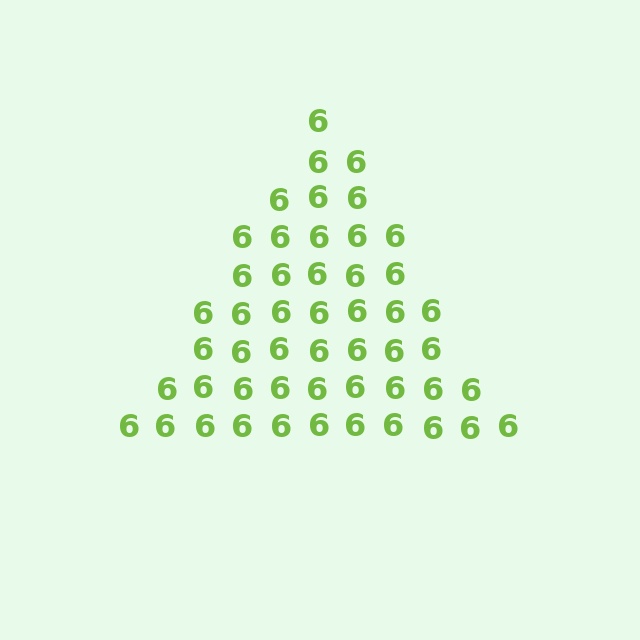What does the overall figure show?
The overall figure shows a triangle.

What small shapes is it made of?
It is made of small digit 6's.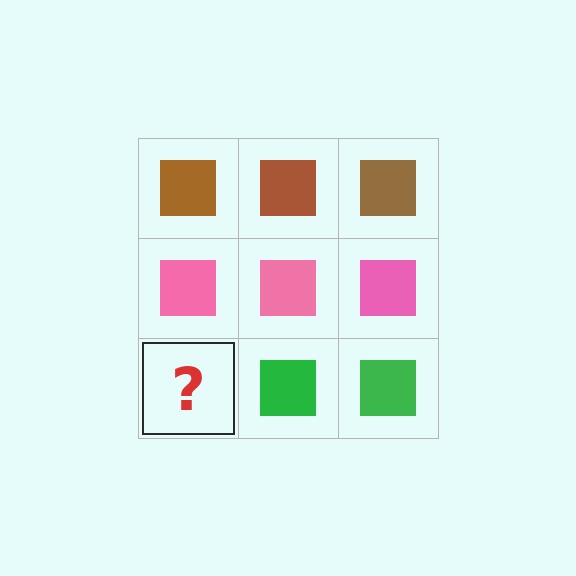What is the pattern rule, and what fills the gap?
The rule is that each row has a consistent color. The gap should be filled with a green square.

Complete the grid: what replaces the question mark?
The question mark should be replaced with a green square.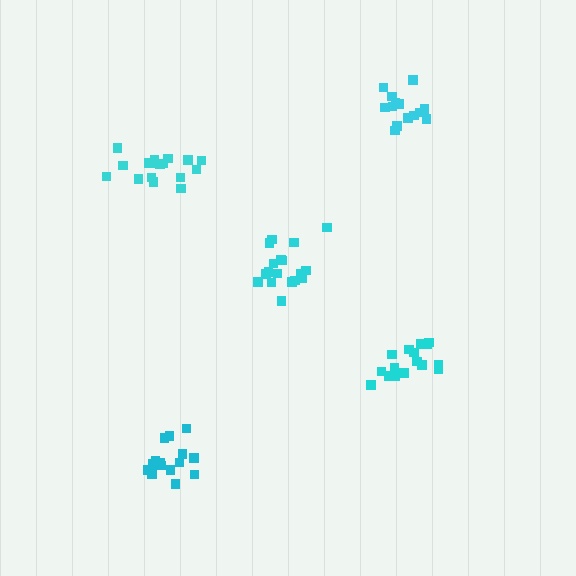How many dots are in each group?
Group 1: 14 dots, Group 2: 18 dots, Group 3: 17 dots, Group 4: 17 dots, Group 5: 15 dots (81 total).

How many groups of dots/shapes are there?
There are 5 groups.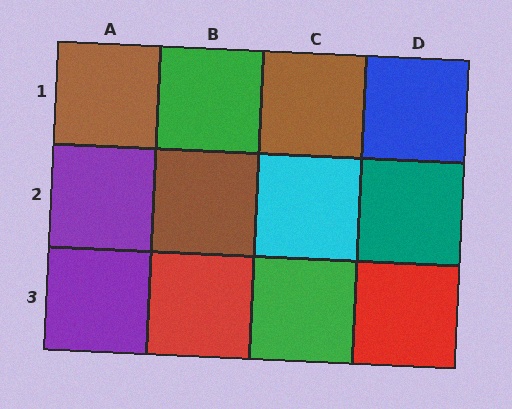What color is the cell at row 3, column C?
Green.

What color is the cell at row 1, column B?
Green.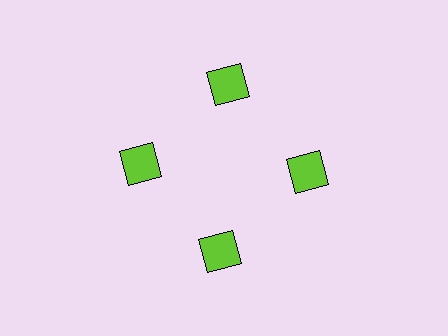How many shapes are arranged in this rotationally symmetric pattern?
There are 4 shapes, arranged in 4 groups of 1.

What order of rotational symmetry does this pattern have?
This pattern has 4-fold rotational symmetry.